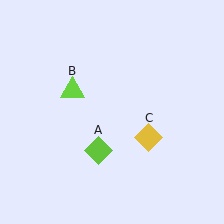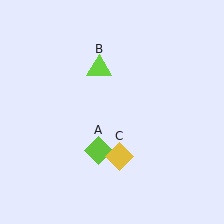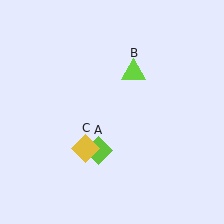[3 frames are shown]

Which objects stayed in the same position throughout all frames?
Lime diamond (object A) remained stationary.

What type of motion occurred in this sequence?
The lime triangle (object B), yellow diamond (object C) rotated clockwise around the center of the scene.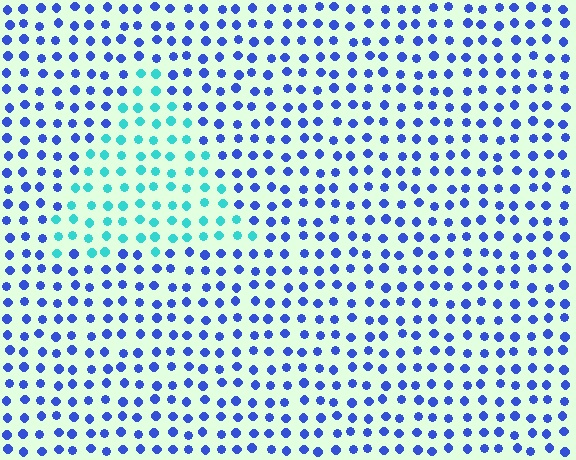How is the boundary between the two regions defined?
The boundary is defined purely by a slight shift in hue (about 52 degrees). Spacing, size, and orientation are identical on both sides.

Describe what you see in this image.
The image is filled with small blue elements in a uniform arrangement. A triangle-shaped region is visible where the elements are tinted to a slightly different hue, forming a subtle color boundary.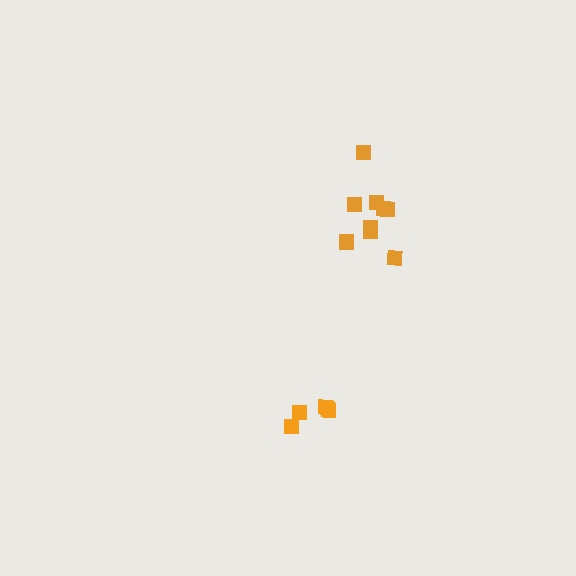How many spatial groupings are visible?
There are 2 spatial groupings.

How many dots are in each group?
Group 1: 5 dots, Group 2: 10 dots (15 total).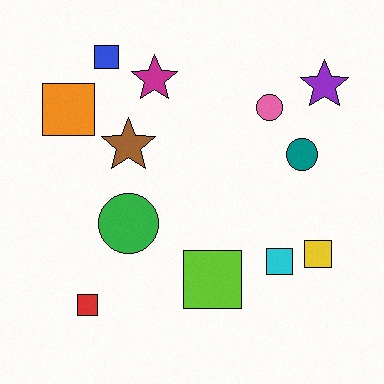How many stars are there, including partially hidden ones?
There are 3 stars.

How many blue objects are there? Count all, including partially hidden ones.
There is 1 blue object.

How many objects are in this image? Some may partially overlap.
There are 12 objects.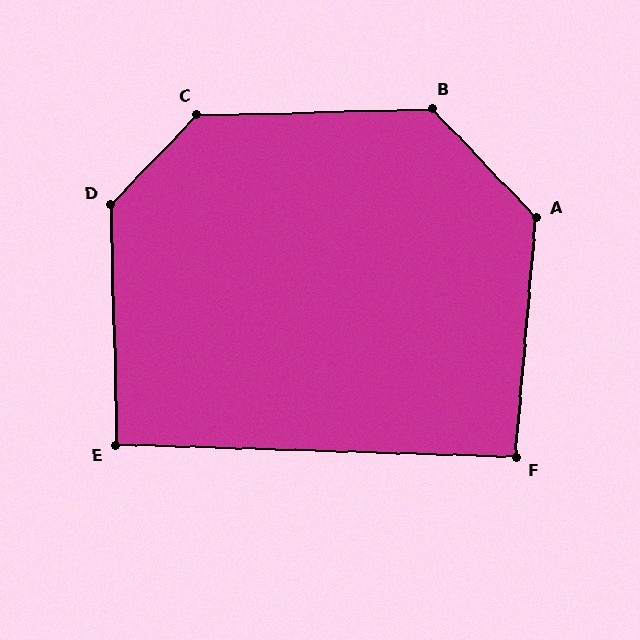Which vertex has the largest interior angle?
C, at approximately 135 degrees.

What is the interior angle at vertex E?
Approximately 93 degrees (approximately right).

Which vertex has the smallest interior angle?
F, at approximately 93 degrees.